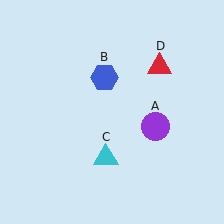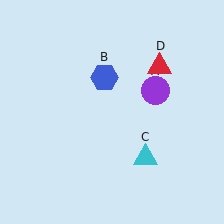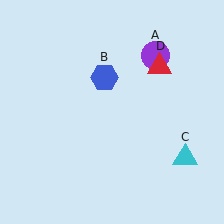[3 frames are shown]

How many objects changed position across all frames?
2 objects changed position: purple circle (object A), cyan triangle (object C).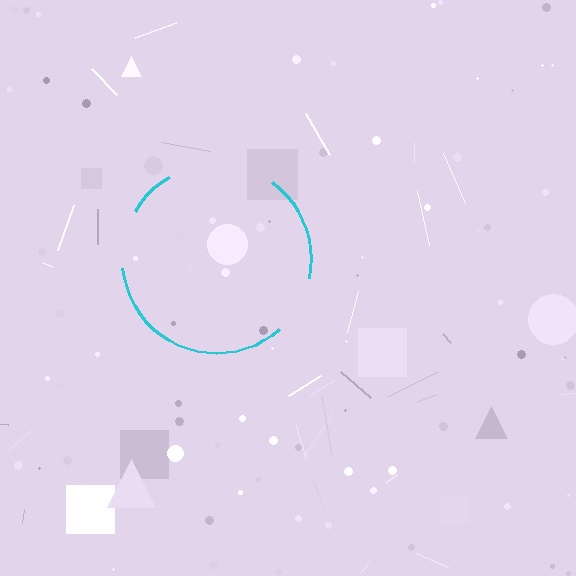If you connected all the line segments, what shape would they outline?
They would outline a circle.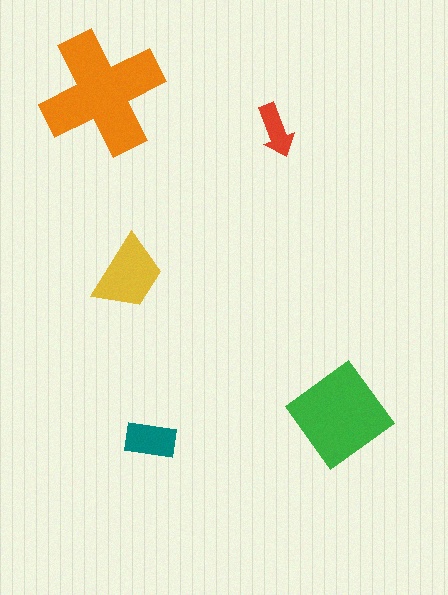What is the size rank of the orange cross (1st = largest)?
1st.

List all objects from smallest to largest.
The red arrow, the teal rectangle, the yellow trapezoid, the green diamond, the orange cross.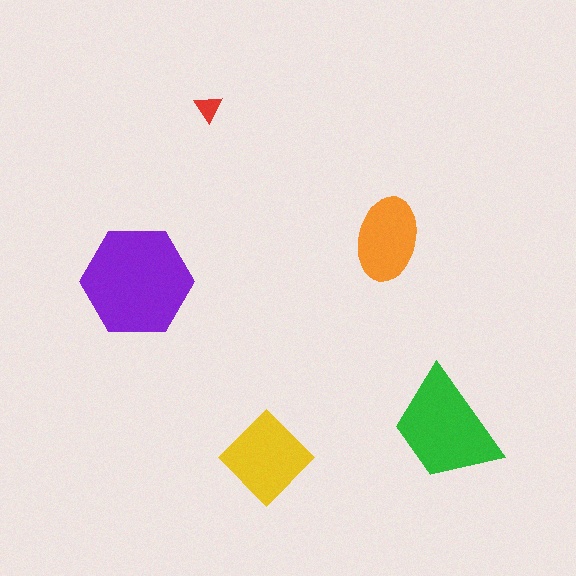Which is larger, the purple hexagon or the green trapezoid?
The purple hexagon.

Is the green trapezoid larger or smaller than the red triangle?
Larger.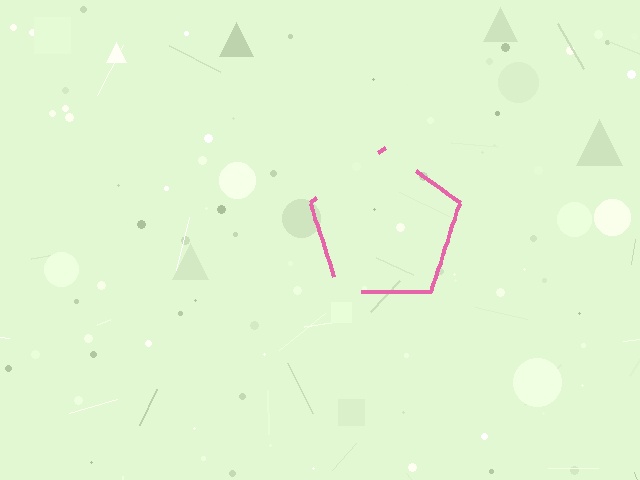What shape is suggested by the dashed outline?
The dashed outline suggests a pentagon.